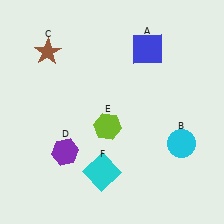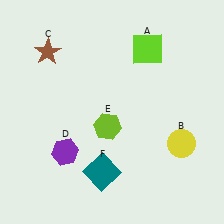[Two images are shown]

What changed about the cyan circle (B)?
In Image 1, B is cyan. In Image 2, it changed to yellow.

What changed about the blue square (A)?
In Image 1, A is blue. In Image 2, it changed to lime.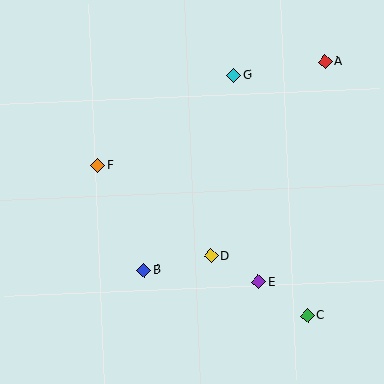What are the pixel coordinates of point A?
Point A is at (325, 62).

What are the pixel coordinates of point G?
Point G is at (234, 75).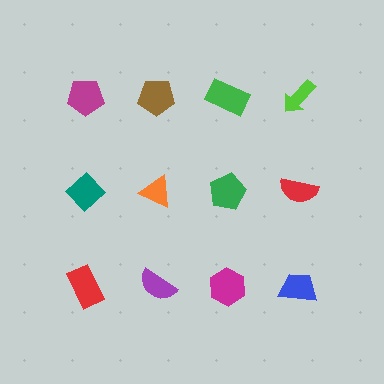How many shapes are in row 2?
4 shapes.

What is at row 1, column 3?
A green rectangle.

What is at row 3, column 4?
A blue trapezoid.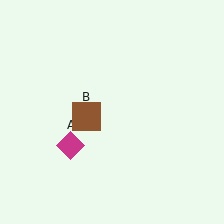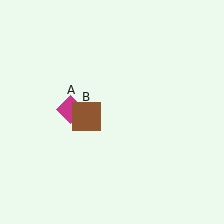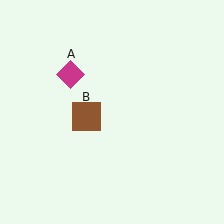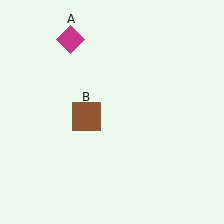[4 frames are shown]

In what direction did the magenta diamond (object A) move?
The magenta diamond (object A) moved up.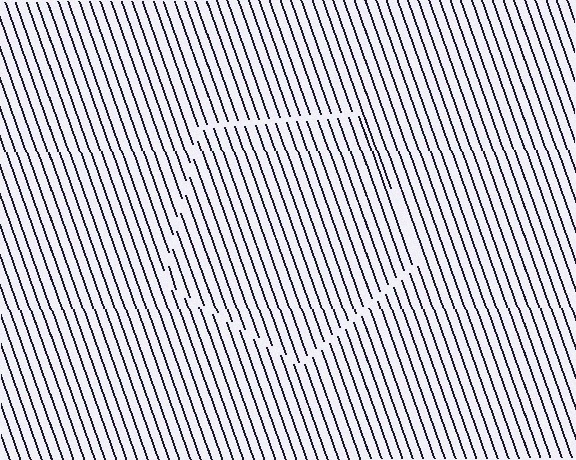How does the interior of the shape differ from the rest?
The interior of the shape contains the same grating, shifted by half a period — the contour is defined by the phase discontinuity where line-ends from the inner and outer gratings abut.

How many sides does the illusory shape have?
5 sides — the line-ends trace a pentagon.